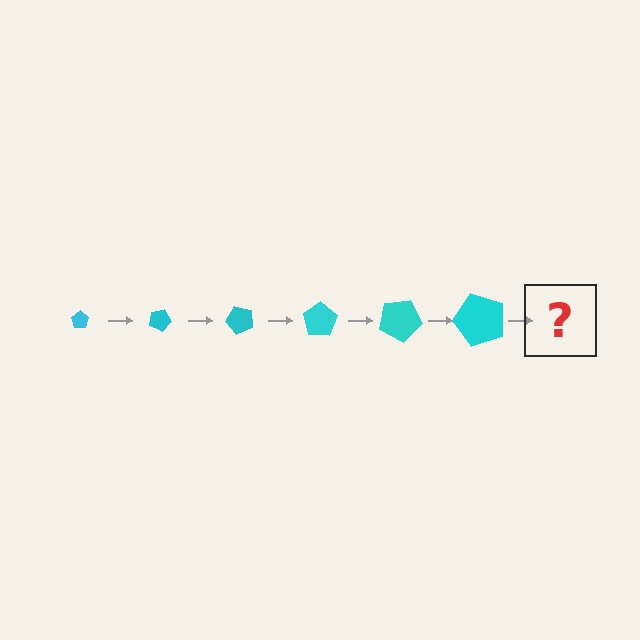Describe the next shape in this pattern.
It should be a pentagon, larger than the previous one and rotated 150 degrees from the start.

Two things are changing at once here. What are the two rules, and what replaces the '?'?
The two rules are that the pentagon grows larger each step and it rotates 25 degrees each step. The '?' should be a pentagon, larger than the previous one and rotated 150 degrees from the start.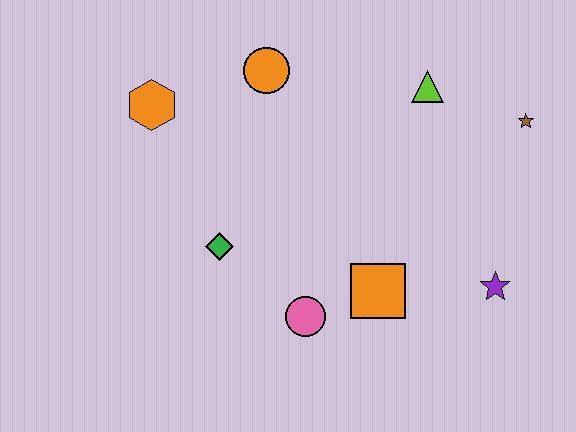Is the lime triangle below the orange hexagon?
No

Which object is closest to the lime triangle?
The brown star is closest to the lime triangle.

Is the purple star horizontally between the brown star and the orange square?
Yes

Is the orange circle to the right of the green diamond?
Yes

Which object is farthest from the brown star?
The orange hexagon is farthest from the brown star.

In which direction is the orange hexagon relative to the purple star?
The orange hexagon is to the left of the purple star.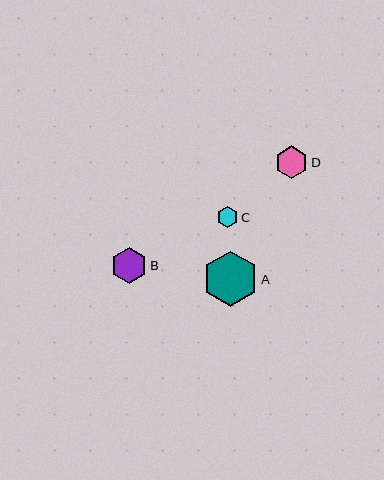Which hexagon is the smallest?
Hexagon C is the smallest with a size of approximately 21 pixels.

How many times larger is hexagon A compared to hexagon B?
Hexagon A is approximately 1.6 times the size of hexagon B.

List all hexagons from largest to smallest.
From largest to smallest: A, B, D, C.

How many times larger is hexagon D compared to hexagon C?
Hexagon D is approximately 1.6 times the size of hexagon C.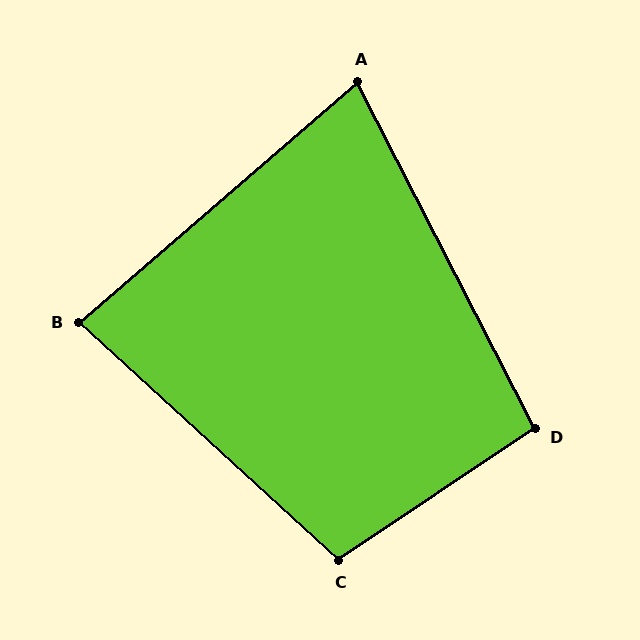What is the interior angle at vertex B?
Approximately 83 degrees (acute).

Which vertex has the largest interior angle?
C, at approximately 104 degrees.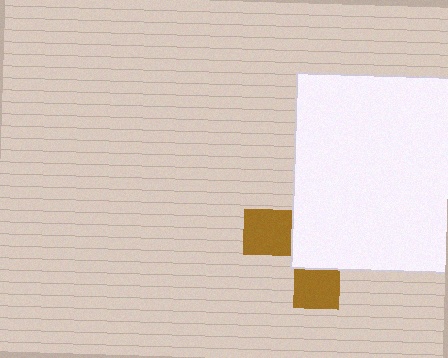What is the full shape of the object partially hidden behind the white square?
The partially hidden object is a brown cross.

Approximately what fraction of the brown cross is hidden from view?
Roughly 66% of the brown cross is hidden behind the white square.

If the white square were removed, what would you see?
You would see the complete brown cross.